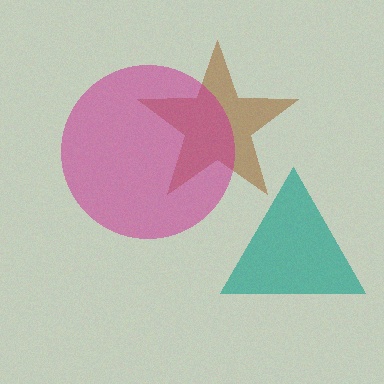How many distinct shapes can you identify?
There are 3 distinct shapes: a teal triangle, a brown star, a magenta circle.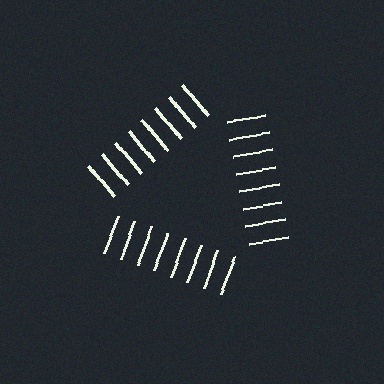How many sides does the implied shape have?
3 sides — the line-ends trace a triangle.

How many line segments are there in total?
24 — 8 along each of the 3 edges.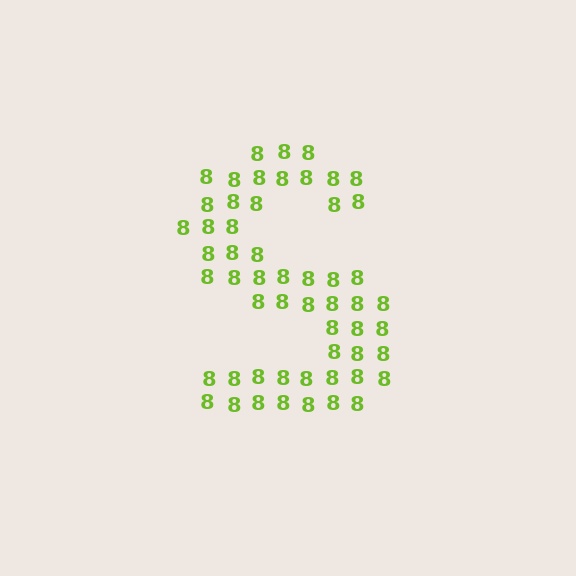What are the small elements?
The small elements are digit 8's.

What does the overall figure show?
The overall figure shows the letter S.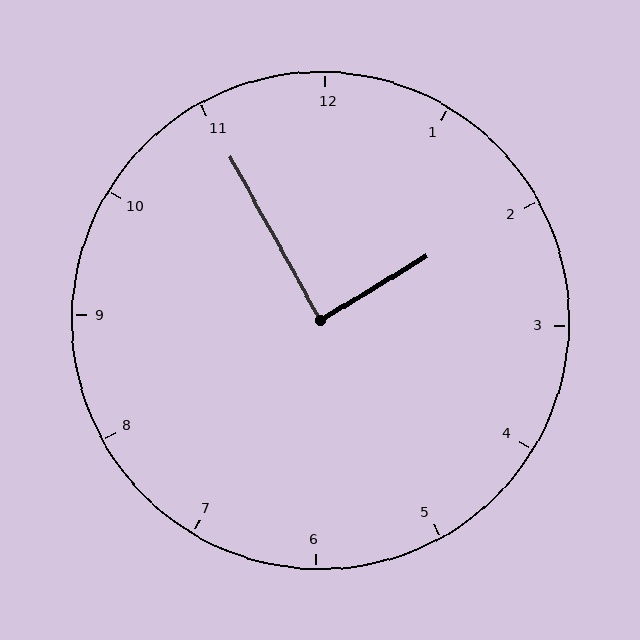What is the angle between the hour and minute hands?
Approximately 88 degrees.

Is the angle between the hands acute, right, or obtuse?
It is right.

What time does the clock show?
1:55.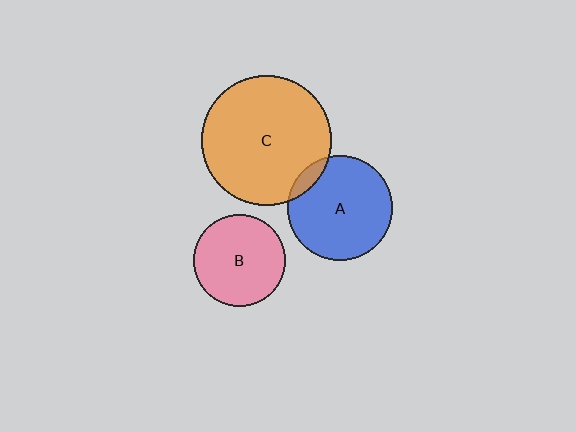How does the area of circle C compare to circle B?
Approximately 2.0 times.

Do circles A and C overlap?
Yes.